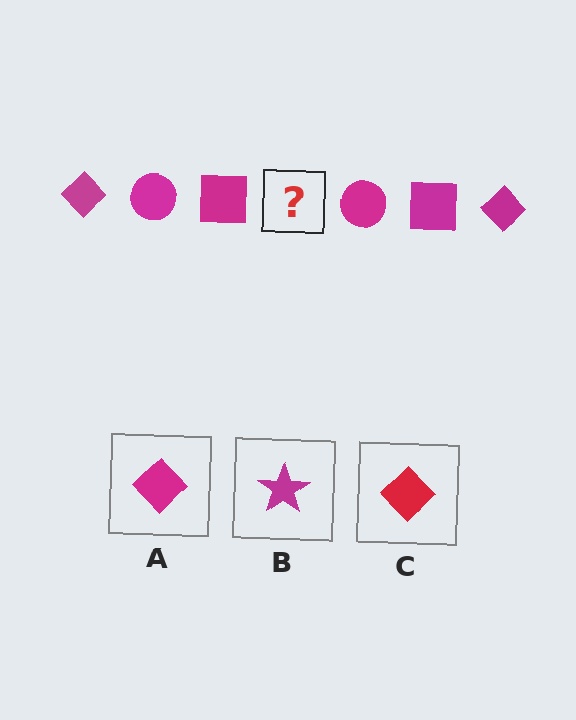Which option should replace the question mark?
Option A.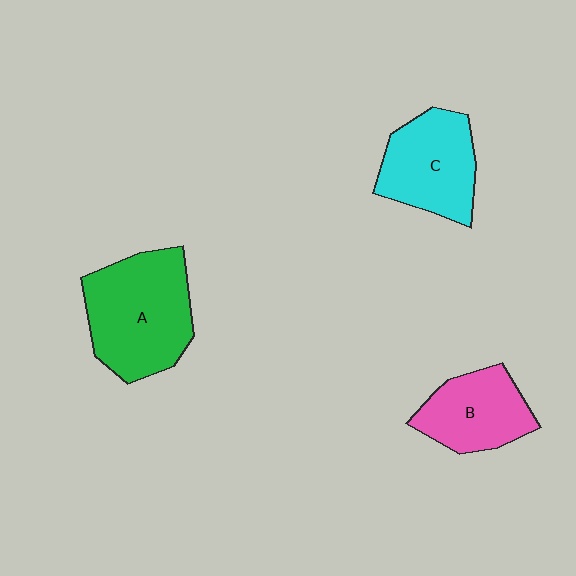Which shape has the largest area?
Shape A (green).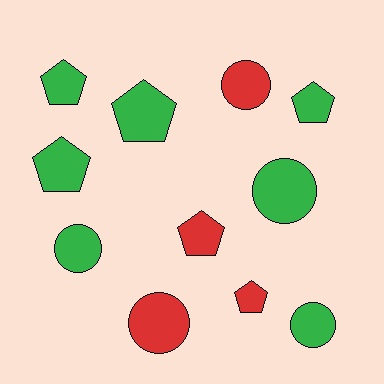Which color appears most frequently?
Green, with 7 objects.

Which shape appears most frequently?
Pentagon, with 6 objects.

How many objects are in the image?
There are 11 objects.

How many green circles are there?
There are 3 green circles.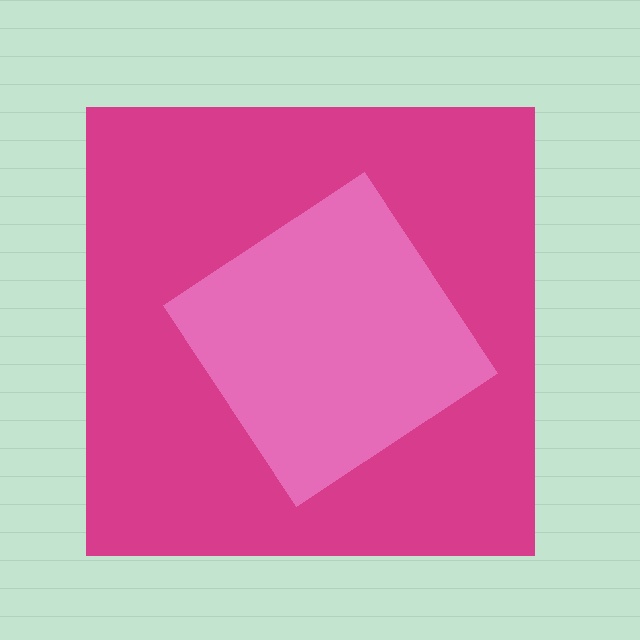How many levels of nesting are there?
2.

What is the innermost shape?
The pink diamond.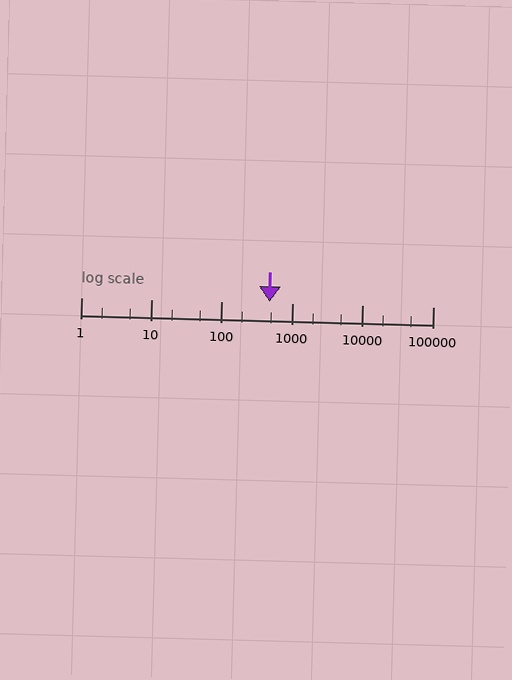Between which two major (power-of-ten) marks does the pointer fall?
The pointer is between 100 and 1000.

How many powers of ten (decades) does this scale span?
The scale spans 5 decades, from 1 to 100000.